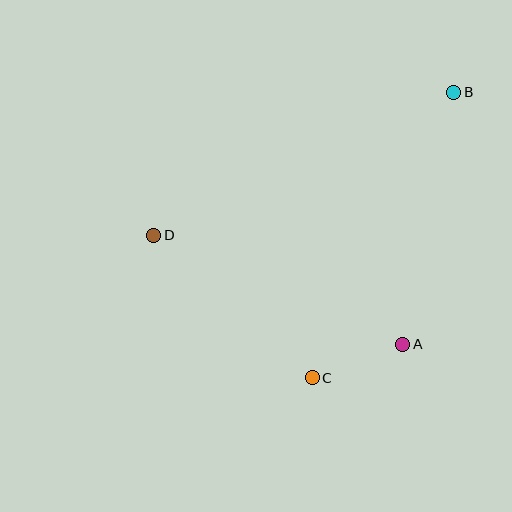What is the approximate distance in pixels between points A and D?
The distance between A and D is approximately 272 pixels.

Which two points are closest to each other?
Points A and C are closest to each other.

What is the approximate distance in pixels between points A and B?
The distance between A and B is approximately 257 pixels.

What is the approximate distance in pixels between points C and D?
The distance between C and D is approximately 213 pixels.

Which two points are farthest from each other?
Points B and D are farthest from each other.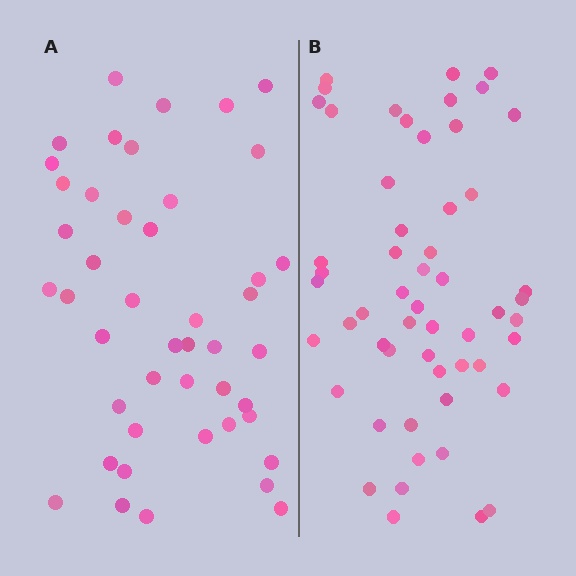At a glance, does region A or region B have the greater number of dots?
Region B (the right region) has more dots.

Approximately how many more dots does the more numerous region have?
Region B has roughly 10 or so more dots than region A.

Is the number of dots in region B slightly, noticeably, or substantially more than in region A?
Region B has only slightly more — the two regions are fairly close. The ratio is roughly 1.2 to 1.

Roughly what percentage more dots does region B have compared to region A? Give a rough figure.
About 20% more.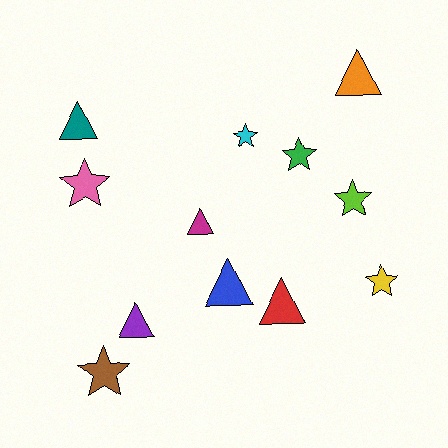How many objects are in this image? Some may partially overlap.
There are 12 objects.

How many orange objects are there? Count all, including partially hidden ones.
There is 1 orange object.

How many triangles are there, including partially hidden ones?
There are 6 triangles.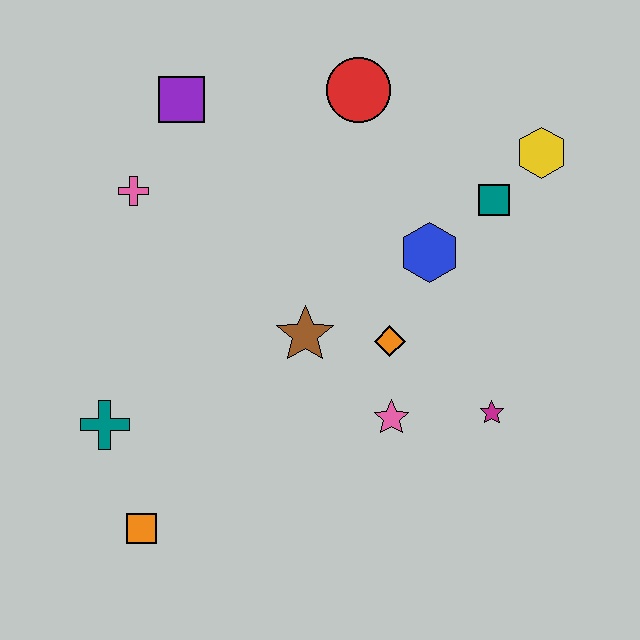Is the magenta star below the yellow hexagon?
Yes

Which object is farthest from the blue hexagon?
The orange square is farthest from the blue hexagon.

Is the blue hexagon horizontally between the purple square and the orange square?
No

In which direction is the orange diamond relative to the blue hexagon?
The orange diamond is below the blue hexagon.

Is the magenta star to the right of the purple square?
Yes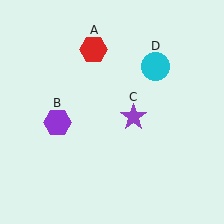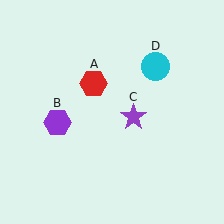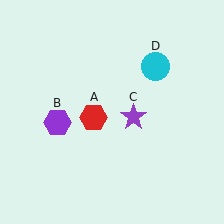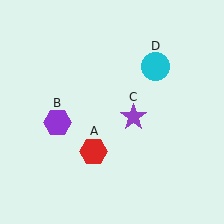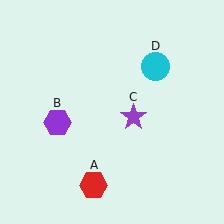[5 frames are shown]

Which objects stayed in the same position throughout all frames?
Purple hexagon (object B) and purple star (object C) and cyan circle (object D) remained stationary.